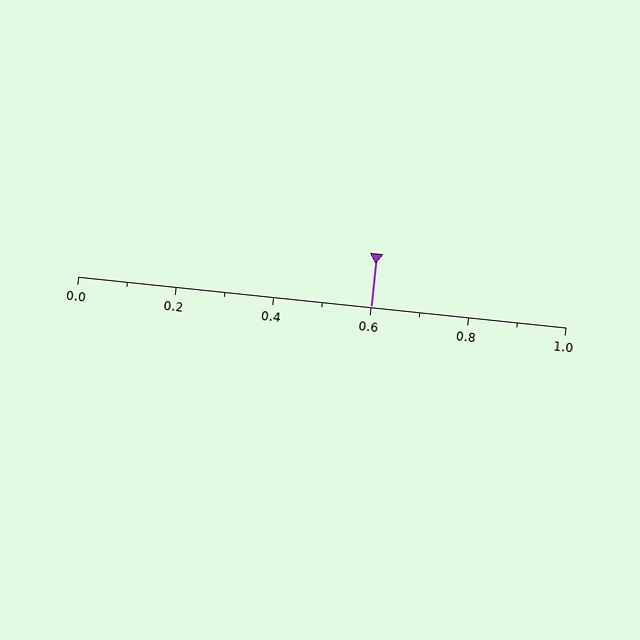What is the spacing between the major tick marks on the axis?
The major ticks are spaced 0.2 apart.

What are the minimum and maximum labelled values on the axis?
The axis runs from 0.0 to 1.0.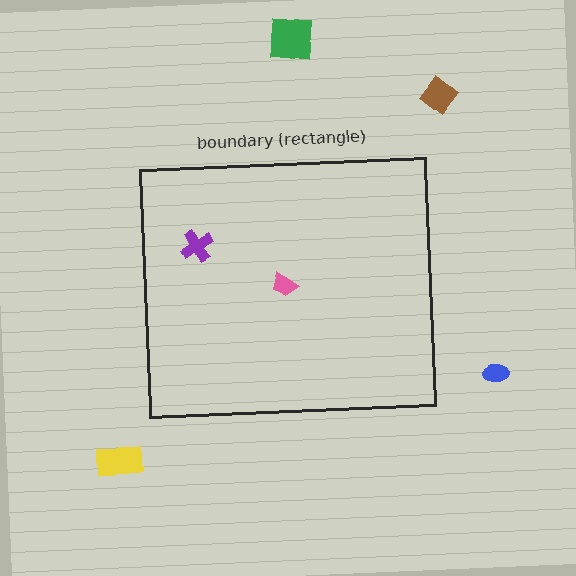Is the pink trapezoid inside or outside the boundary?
Inside.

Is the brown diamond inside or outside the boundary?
Outside.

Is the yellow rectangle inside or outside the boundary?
Outside.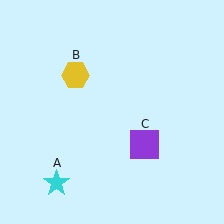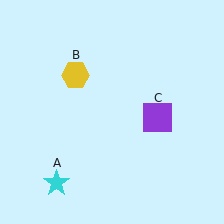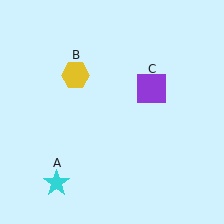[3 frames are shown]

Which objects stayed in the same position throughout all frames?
Cyan star (object A) and yellow hexagon (object B) remained stationary.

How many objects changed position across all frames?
1 object changed position: purple square (object C).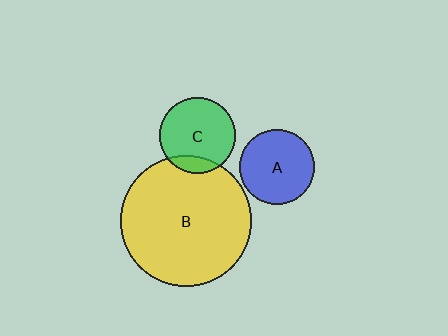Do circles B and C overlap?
Yes.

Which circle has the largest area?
Circle B (yellow).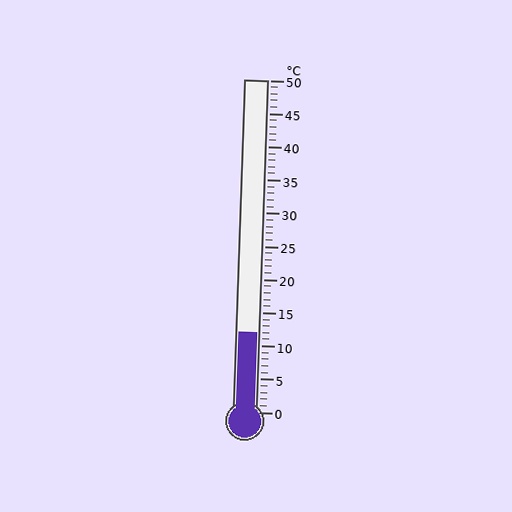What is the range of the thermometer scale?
The thermometer scale ranges from 0°C to 50°C.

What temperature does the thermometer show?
The thermometer shows approximately 12°C.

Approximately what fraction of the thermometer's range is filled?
The thermometer is filled to approximately 25% of its range.